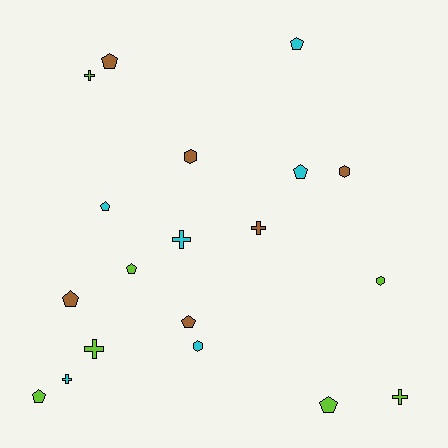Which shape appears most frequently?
Pentagon, with 9 objects.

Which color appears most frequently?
Lime, with 7 objects.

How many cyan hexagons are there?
There is 1 cyan hexagon.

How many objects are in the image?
There are 19 objects.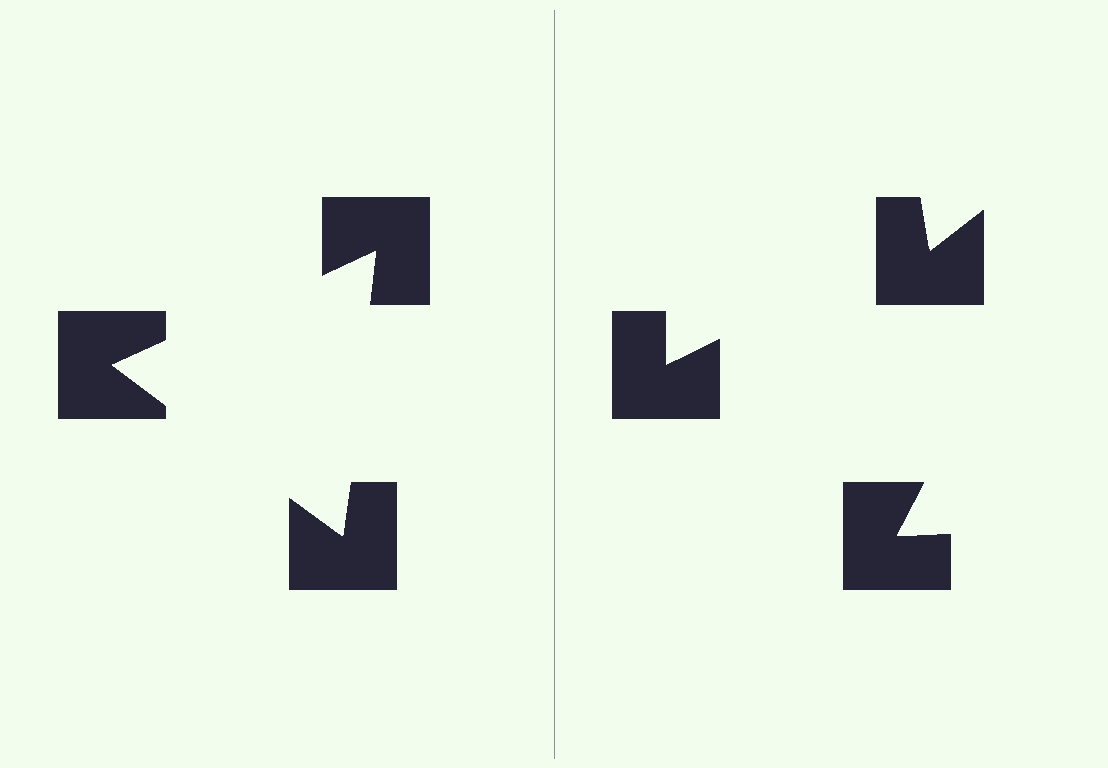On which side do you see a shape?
An illusory triangle appears on the left side. On the right side the wedge cuts are rotated, so no coherent shape forms.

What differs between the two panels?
The notched squares are positioned identically on both sides; only the wedge orientations differ. On the left they align to a triangle; on the right they are misaligned.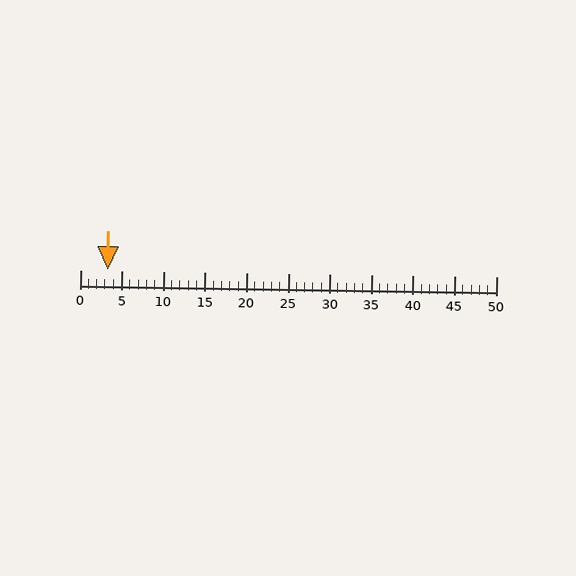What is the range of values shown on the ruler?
The ruler shows values from 0 to 50.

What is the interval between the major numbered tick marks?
The major tick marks are spaced 5 units apart.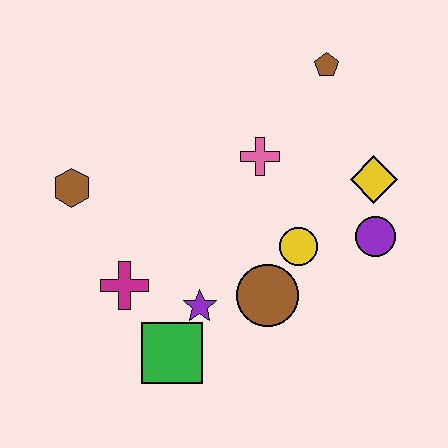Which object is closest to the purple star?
The green square is closest to the purple star.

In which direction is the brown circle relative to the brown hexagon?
The brown circle is to the right of the brown hexagon.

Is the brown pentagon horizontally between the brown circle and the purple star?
No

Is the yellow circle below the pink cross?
Yes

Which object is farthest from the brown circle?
The brown pentagon is farthest from the brown circle.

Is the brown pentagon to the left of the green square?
No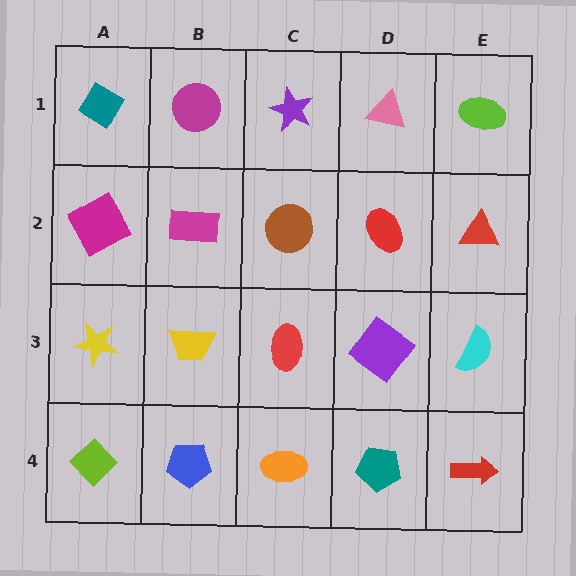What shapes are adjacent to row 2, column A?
A teal diamond (row 1, column A), a yellow star (row 3, column A), a magenta rectangle (row 2, column B).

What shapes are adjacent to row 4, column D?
A purple diamond (row 3, column D), an orange ellipse (row 4, column C), a red arrow (row 4, column E).